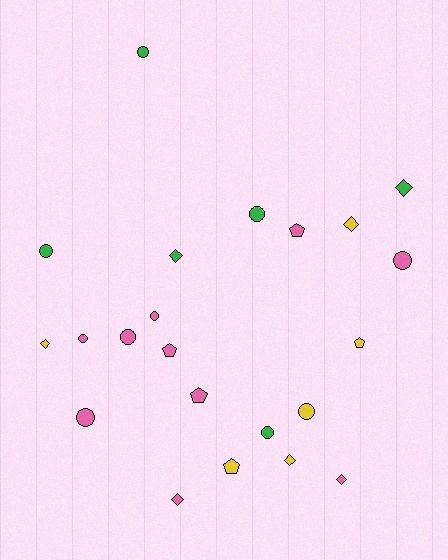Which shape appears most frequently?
Circle, with 10 objects.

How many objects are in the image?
There are 22 objects.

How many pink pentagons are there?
There are 3 pink pentagons.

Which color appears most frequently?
Pink, with 10 objects.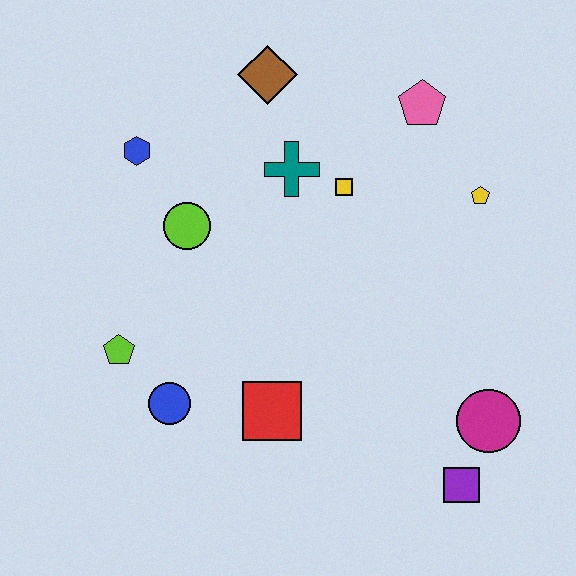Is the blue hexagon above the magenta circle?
Yes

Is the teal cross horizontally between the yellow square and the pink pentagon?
No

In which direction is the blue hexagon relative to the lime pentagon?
The blue hexagon is above the lime pentagon.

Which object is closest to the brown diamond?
The teal cross is closest to the brown diamond.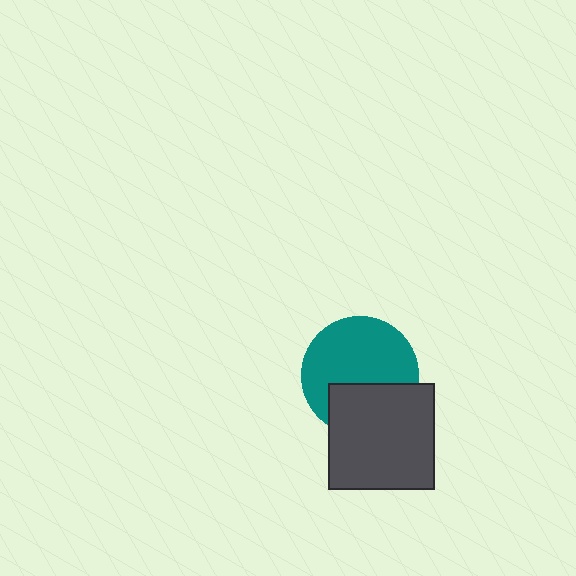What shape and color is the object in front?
The object in front is a dark gray square.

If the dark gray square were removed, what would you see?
You would see the complete teal circle.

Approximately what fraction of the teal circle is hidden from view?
Roughly 35% of the teal circle is hidden behind the dark gray square.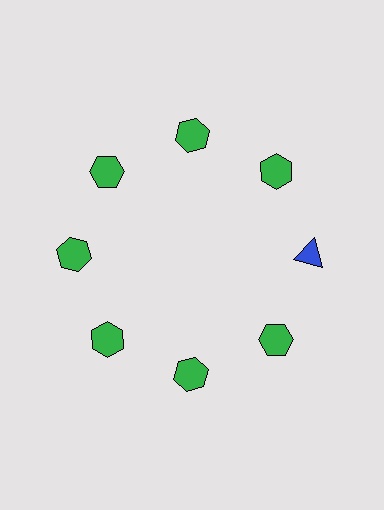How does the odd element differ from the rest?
It differs in both color (blue instead of green) and shape (triangle instead of hexagon).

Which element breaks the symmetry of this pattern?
The blue triangle at roughly the 3 o'clock position breaks the symmetry. All other shapes are green hexagons.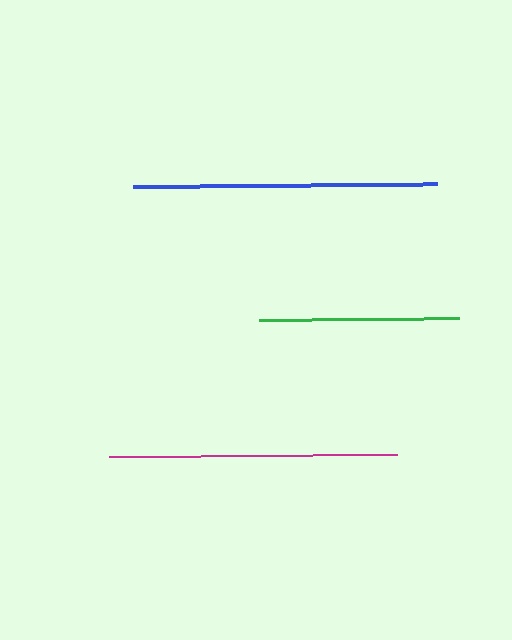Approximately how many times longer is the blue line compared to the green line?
The blue line is approximately 1.5 times the length of the green line.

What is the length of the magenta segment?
The magenta segment is approximately 288 pixels long.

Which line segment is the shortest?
The green line is the shortest at approximately 200 pixels.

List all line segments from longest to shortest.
From longest to shortest: blue, magenta, green.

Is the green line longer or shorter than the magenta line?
The magenta line is longer than the green line.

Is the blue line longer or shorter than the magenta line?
The blue line is longer than the magenta line.